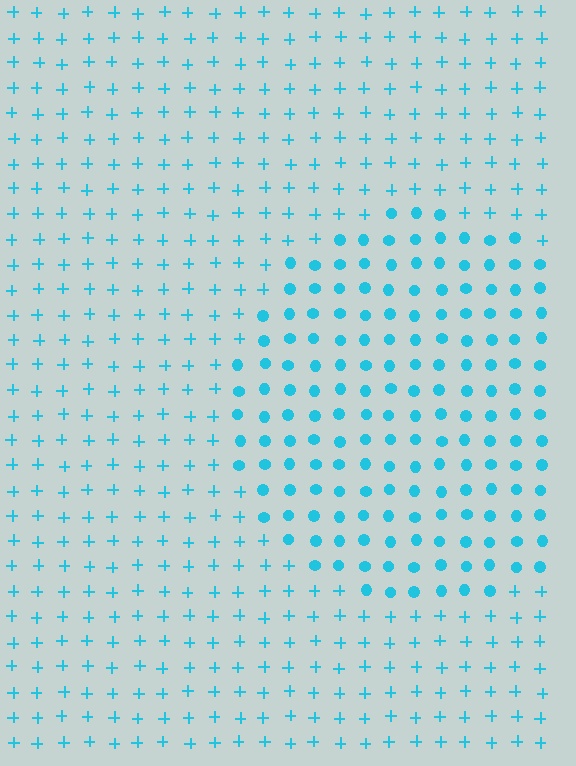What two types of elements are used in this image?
The image uses circles inside the circle region and plus signs outside it.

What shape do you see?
I see a circle.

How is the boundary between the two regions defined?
The boundary is defined by a change in element shape: circles inside vs. plus signs outside. All elements share the same color and spacing.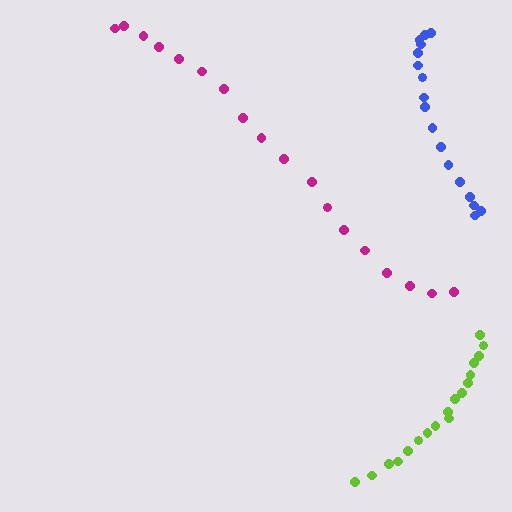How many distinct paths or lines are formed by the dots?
There are 3 distinct paths.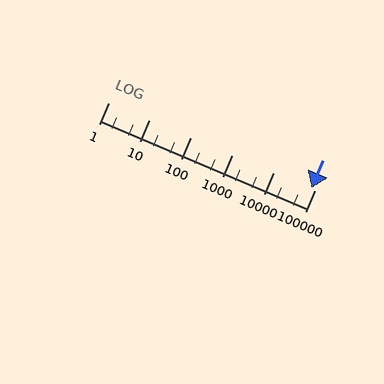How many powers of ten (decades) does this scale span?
The scale spans 5 decades, from 1 to 100000.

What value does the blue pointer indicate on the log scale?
The pointer indicates approximately 82000.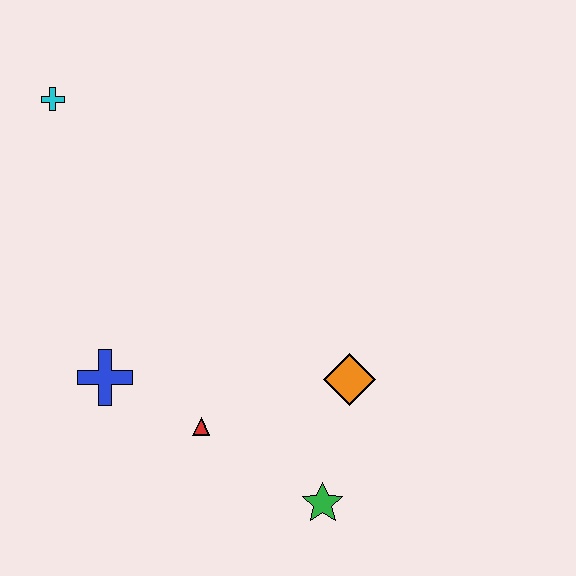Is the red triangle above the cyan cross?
No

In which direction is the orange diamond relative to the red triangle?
The orange diamond is to the right of the red triangle.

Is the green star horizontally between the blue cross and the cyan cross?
No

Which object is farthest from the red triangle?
The cyan cross is farthest from the red triangle.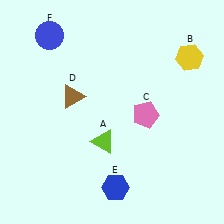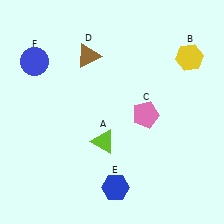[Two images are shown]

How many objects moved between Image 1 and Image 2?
2 objects moved between the two images.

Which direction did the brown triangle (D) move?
The brown triangle (D) moved up.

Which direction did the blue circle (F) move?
The blue circle (F) moved down.